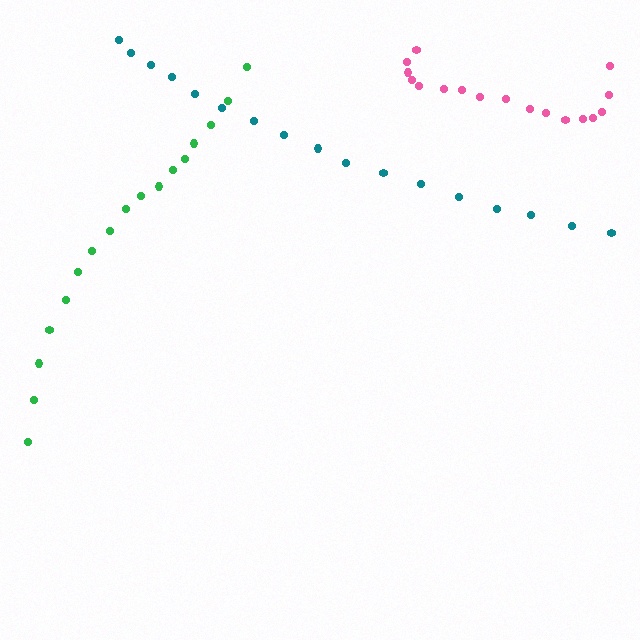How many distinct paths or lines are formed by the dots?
There are 3 distinct paths.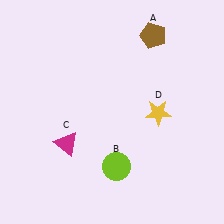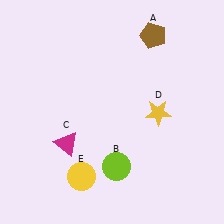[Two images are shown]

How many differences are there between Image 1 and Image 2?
There is 1 difference between the two images.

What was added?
A yellow circle (E) was added in Image 2.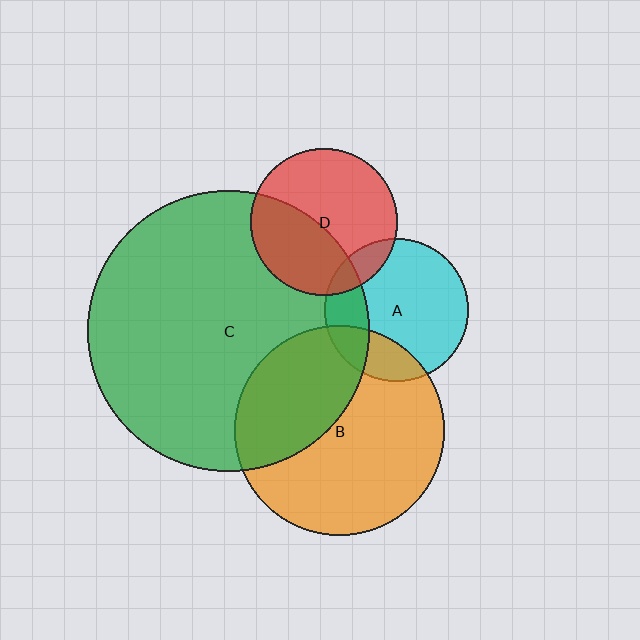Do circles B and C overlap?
Yes.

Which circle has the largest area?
Circle C (green).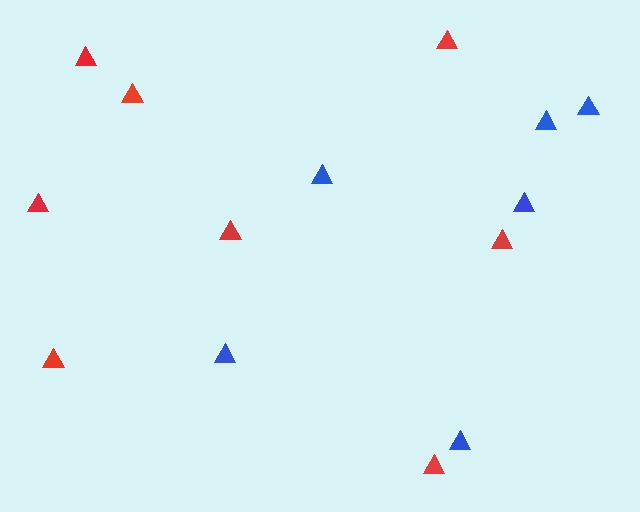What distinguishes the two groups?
There are 2 groups: one group of red triangles (8) and one group of blue triangles (6).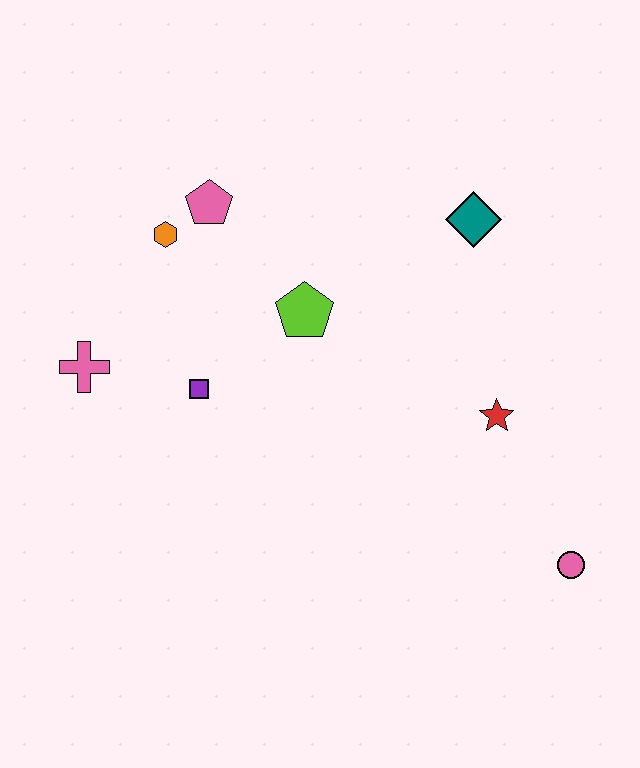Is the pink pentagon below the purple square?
No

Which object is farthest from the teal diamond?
The pink cross is farthest from the teal diamond.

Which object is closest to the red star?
The pink circle is closest to the red star.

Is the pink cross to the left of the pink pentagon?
Yes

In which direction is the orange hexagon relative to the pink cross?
The orange hexagon is above the pink cross.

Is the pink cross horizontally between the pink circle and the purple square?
No